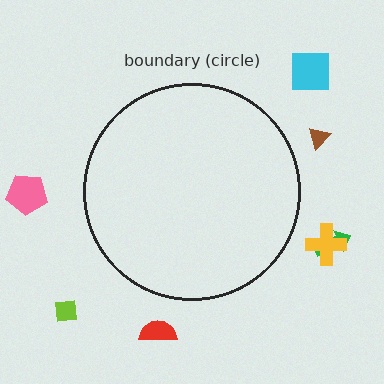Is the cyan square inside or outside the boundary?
Outside.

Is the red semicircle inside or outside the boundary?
Outside.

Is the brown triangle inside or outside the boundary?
Outside.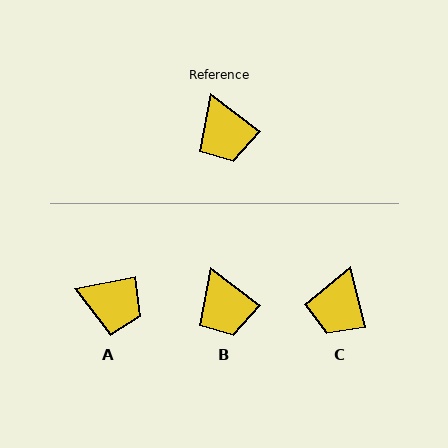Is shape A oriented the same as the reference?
No, it is off by about 48 degrees.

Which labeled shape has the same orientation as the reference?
B.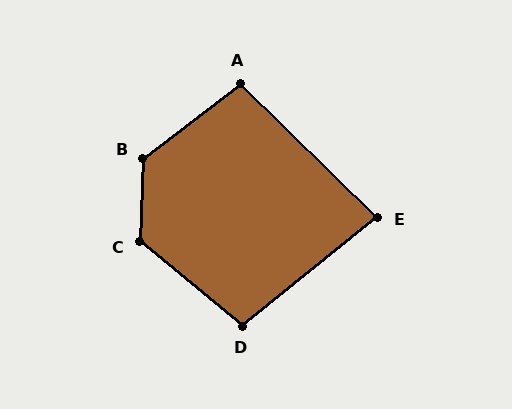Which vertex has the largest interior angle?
B, at approximately 130 degrees.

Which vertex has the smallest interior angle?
E, at approximately 83 degrees.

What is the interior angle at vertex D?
Approximately 102 degrees (obtuse).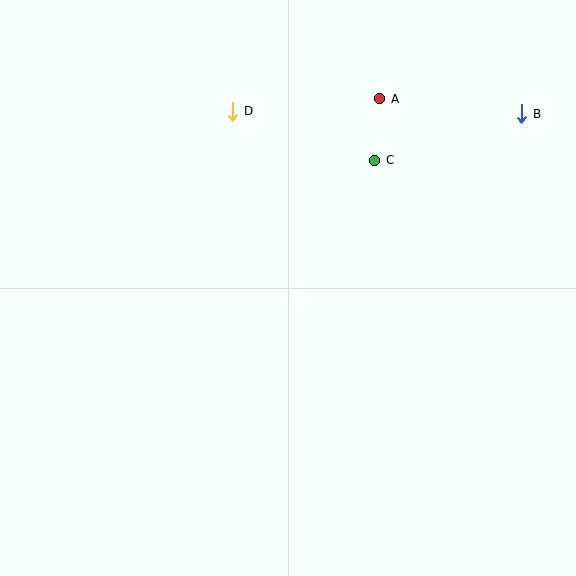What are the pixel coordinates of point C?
Point C is at (375, 160).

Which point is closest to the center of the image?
Point C at (375, 160) is closest to the center.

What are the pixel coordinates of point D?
Point D is at (233, 111).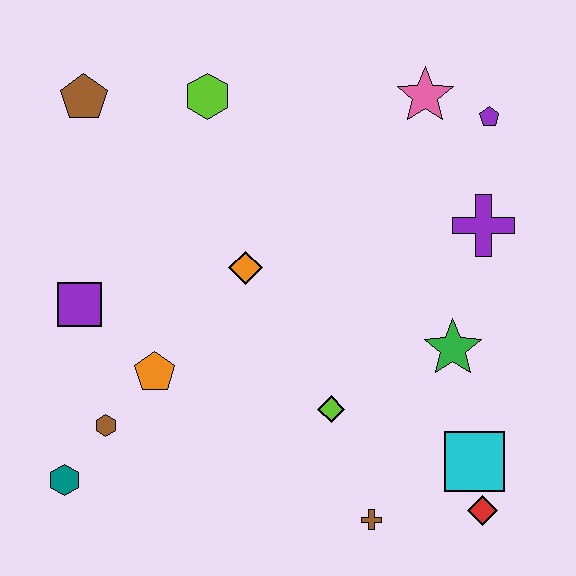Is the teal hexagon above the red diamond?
Yes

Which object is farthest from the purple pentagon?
The teal hexagon is farthest from the purple pentagon.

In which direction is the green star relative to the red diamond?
The green star is above the red diamond.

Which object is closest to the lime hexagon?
The brown pentagon is closest to the lime hexagon.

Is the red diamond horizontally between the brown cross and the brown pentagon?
No